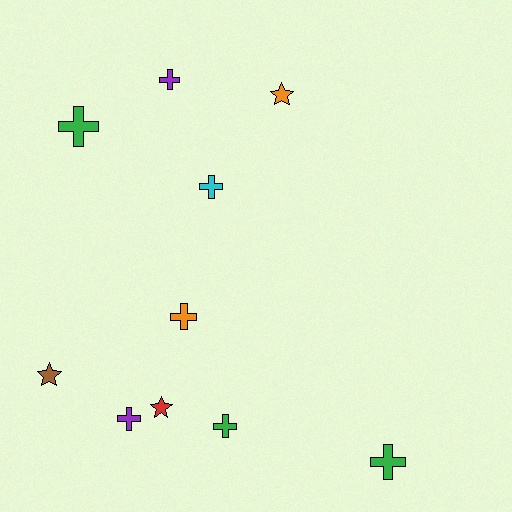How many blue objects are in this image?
There are no blue objects.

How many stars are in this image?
There are 3 stars.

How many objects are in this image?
There are 10 objects.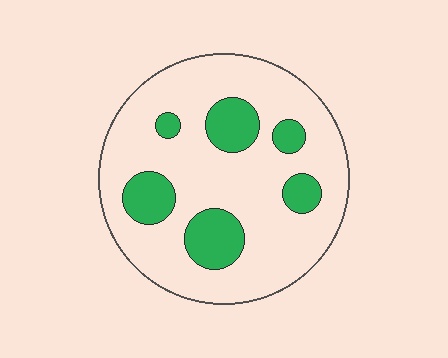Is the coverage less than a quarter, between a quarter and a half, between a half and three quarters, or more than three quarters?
Less than a quarter.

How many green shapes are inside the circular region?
6.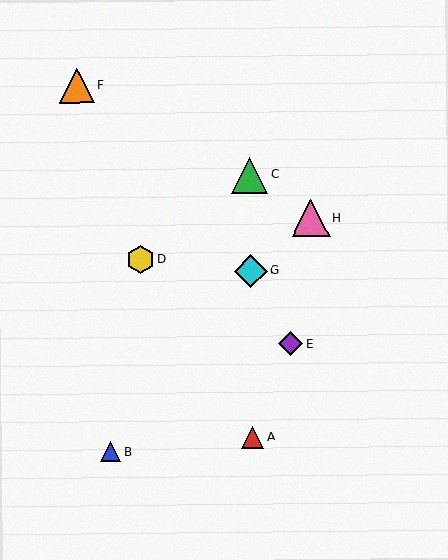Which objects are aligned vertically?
Objects A, C, G are aligned vertically.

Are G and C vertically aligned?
Yes, both are at x≈251.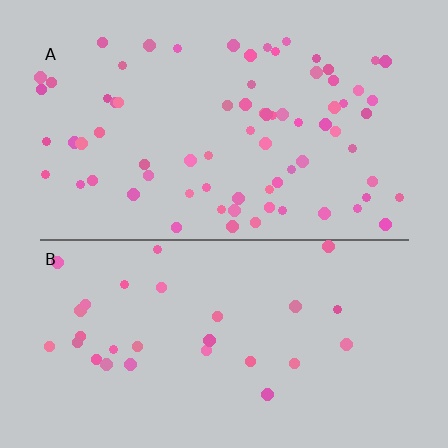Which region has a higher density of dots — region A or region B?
A (the top).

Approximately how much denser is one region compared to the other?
Approximately 2.5× — region A over region B.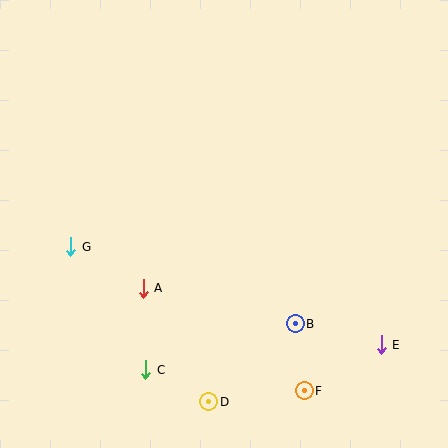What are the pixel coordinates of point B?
Point B is at (295, 324).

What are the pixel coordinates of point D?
Point D is at (209, 402).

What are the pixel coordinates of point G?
Point G is at (71, 247).